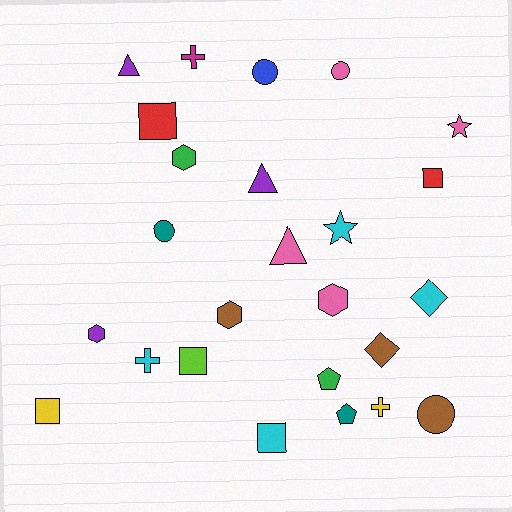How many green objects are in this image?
There are 2 green objects.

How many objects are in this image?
There are 25 objects.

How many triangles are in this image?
There are 3 triangles.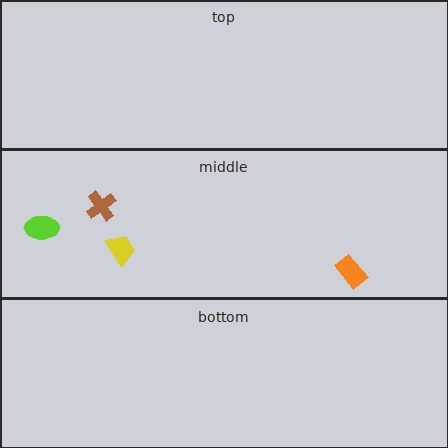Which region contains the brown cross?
The middle region.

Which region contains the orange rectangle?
The middle region.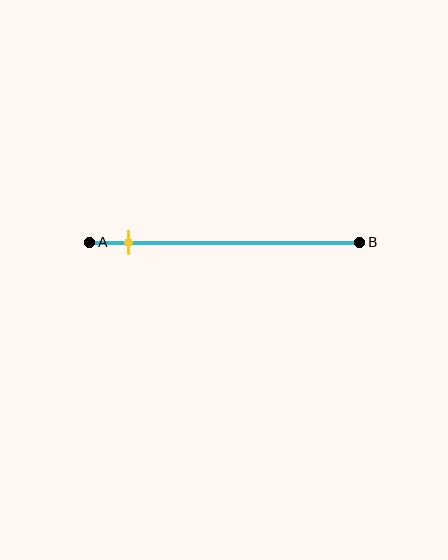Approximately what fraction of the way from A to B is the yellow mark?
The yellow mark is approximately 15% of the way from A to B.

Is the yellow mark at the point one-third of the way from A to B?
No, the mark is at about 15% from A, not at the 33% one-third point.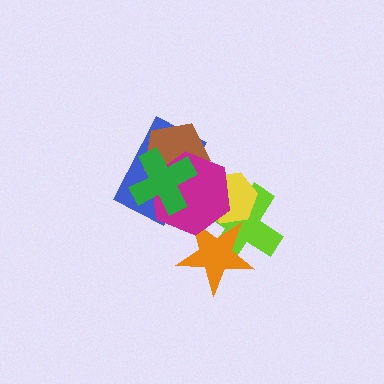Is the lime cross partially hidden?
Yes, it is partially covered by another shape.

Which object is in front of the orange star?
The magenta hexagon is in front of the orange star.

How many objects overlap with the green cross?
3 objects overlap with the green cross.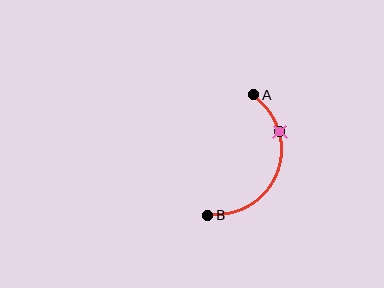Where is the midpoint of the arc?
The arc midpoint is the point on the curve farthest from the straight line joining A and B. It sits to the right of that line.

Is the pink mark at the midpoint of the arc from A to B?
No. The pink mark lies on the arc but is closer to endpoint A. The arc midpoint would be at the point on the curve equidistant along the arc from both A and B.